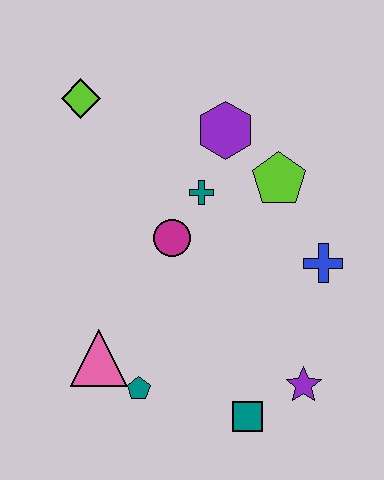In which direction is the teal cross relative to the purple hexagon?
The teal cross is below the purple hexagon.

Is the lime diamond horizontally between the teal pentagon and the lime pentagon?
No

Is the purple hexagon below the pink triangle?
No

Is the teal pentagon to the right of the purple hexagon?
No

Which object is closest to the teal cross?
The magenta circle is closest to the teal cross.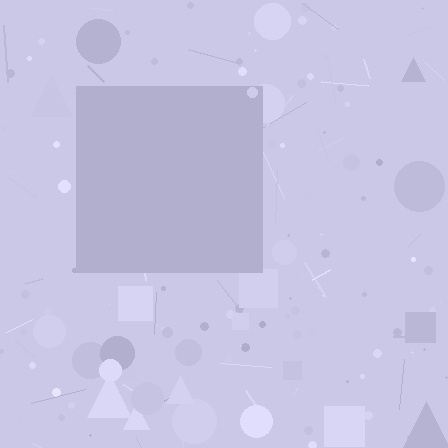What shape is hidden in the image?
A square is hidden in the image.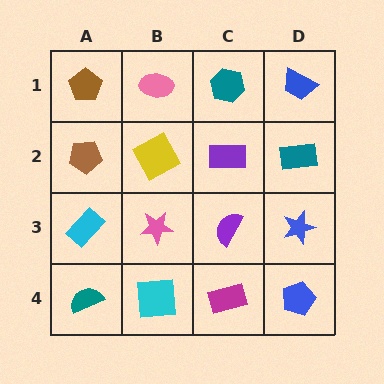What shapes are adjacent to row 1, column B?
A yellow square (row 2, column B), a brown pentagon (row 1, column A), a teal hexagon (row 1, column C).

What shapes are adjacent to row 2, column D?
A blue trapezoid (row 1, column D), a blue star (row 3, column D), a purple rectangle (row 2, column C).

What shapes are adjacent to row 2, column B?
A pink ellipse (row 1, column B), a pink star (row 3, column B), a brown pentagon (row 2, column A), a purple rectangle (row 2, column C).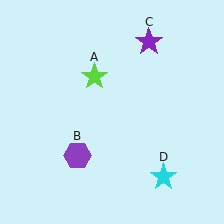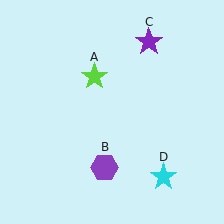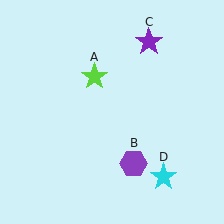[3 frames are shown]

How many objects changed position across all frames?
1 object changed position: purple hexagon (object B).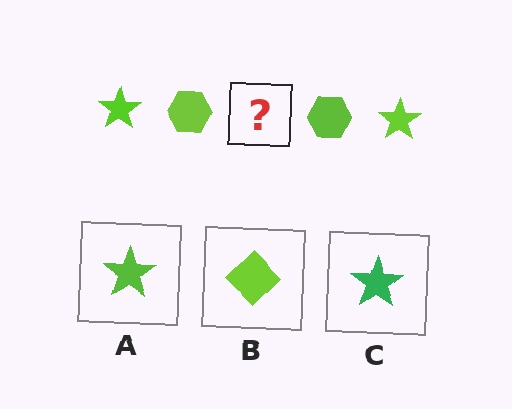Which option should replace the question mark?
Option A.